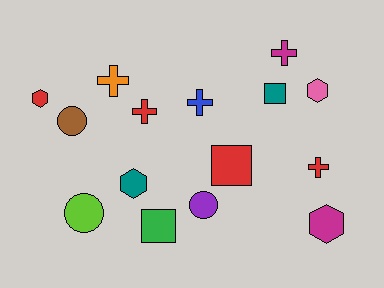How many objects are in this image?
There are 15 objects.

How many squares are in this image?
There are 3 squares.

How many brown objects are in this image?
There is 1 brown object.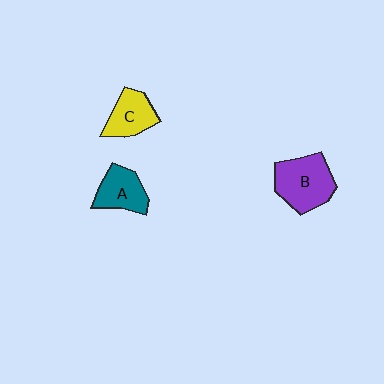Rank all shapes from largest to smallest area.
From largest to smallest: B (purple), A (teal), C (yellow).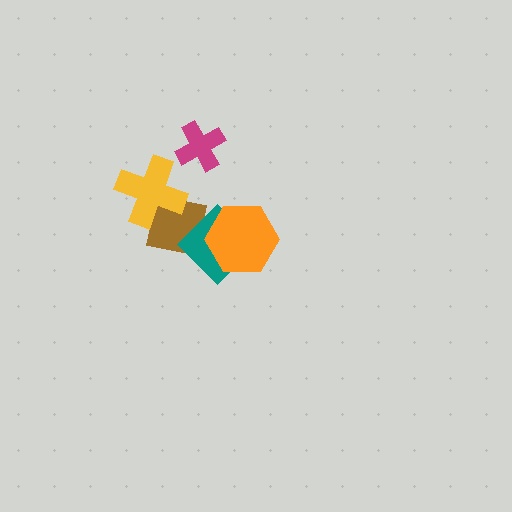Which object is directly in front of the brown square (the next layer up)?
The teal diamond is directly in front of the brown square.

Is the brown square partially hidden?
Yes, it is partially covered by another shape.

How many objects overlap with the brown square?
2 objects overlap with the brown square.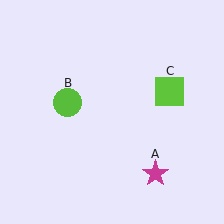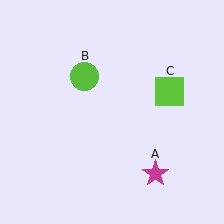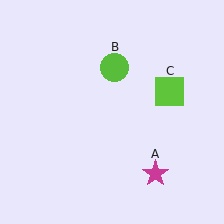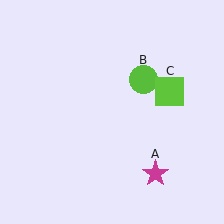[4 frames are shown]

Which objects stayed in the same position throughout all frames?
Magenta star (object A) and lime square (object C) remained stationary.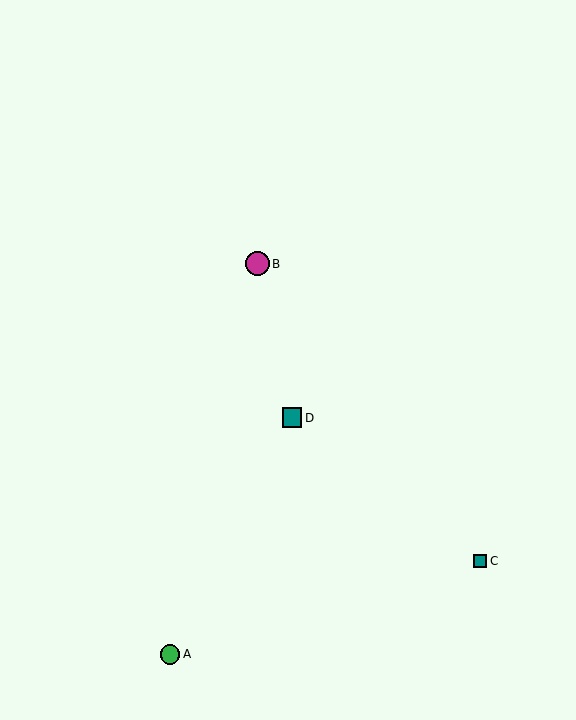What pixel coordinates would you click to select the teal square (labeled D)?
Click at (292, 418) to select the teal square D.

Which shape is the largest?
The magenta circle (labeled B) is the largest.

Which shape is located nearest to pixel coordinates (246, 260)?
The magenta circle (labeled B) at (257, 264) is nearest to that location.